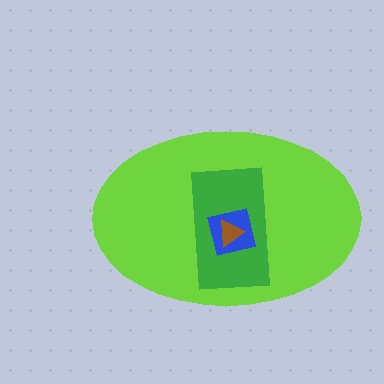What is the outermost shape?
The lime ellipse.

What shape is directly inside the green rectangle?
The blue square.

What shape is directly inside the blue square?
The brown triangle.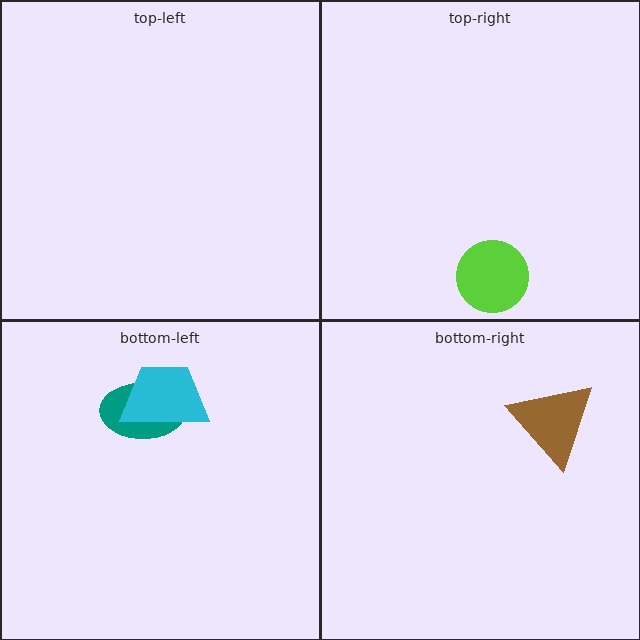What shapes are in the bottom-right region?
The brown triangle.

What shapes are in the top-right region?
The lime circle.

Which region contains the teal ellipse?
The bottom-left region.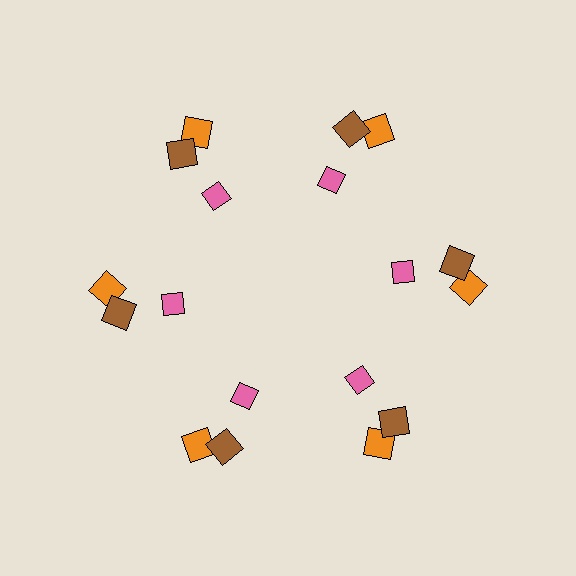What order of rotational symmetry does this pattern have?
This pattern has 6-fold rotational symmetry.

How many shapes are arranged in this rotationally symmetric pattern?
There are 18 shapes, arranged in 6 groups of 3.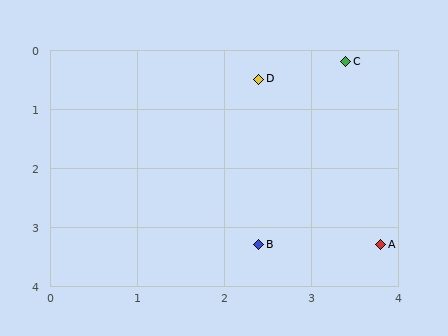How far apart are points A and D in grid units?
Points A and D are about 3.1 grid units apart.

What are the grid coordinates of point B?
Point B is at approximately (2.4, 3.3).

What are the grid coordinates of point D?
Point D is at approximately (2.4, 0.5).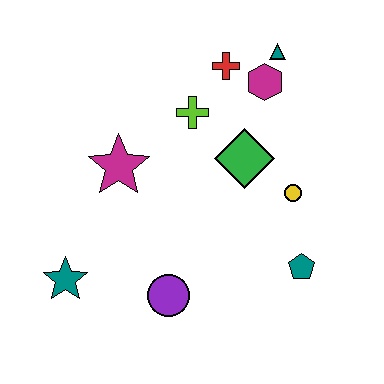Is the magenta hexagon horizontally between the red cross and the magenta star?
No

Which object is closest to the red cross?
The magenta hexagon is closest to the red cross.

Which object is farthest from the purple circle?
The teal triangle is farthest from the purple circle.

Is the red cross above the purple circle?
Yes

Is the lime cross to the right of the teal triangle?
No